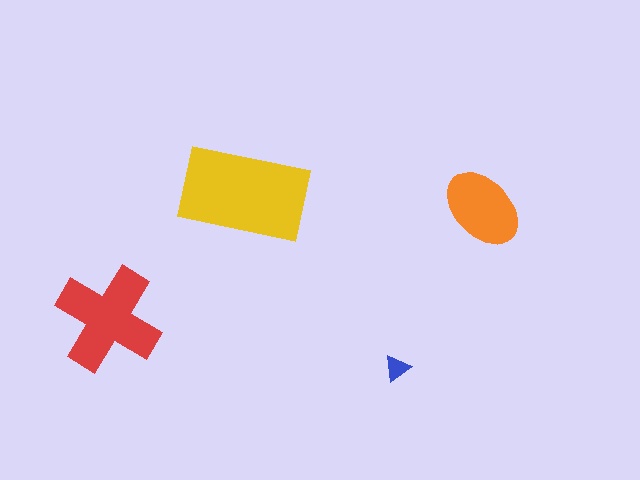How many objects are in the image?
There are 4 objects in the image.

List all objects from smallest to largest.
The blue triangle, the orange ellipse, the red cross, the yellow rectangle.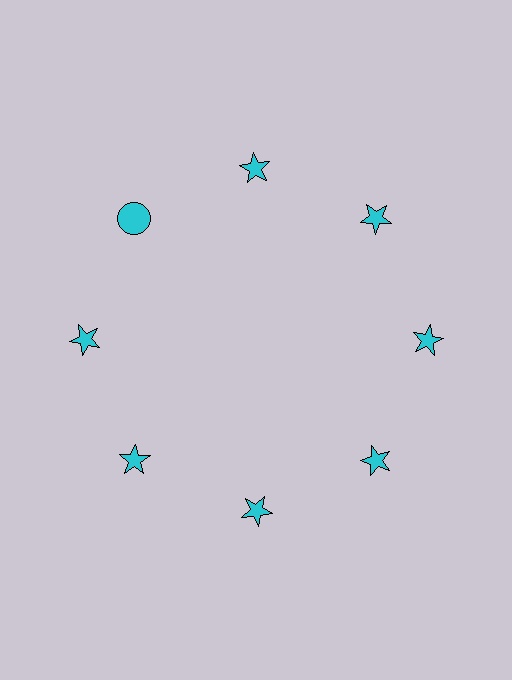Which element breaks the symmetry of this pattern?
The cyan circle at roughly the 10 o'clock position breaks the symmetry. All other shapes are cyan stars.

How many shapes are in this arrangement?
There are 8 shapes arranged in a ring pattern.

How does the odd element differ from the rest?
It has a different shape: circle instead of star.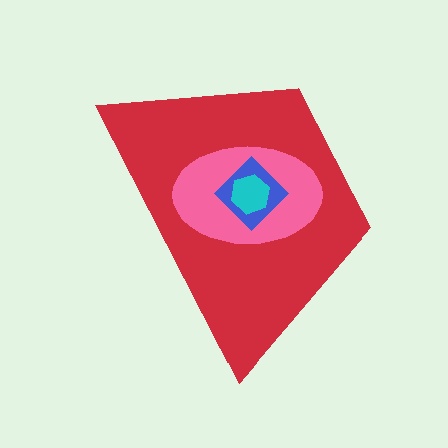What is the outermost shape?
The red trapezoid.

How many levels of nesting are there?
4.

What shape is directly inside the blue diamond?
The cyan hexagon.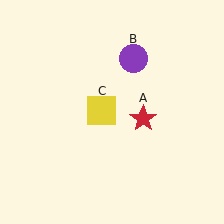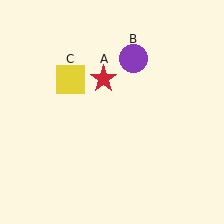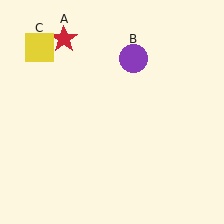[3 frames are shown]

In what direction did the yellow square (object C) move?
The yellow square (object C) moved up and to the left.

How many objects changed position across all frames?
2 objects changed position: red star (object A), yellow square (object C).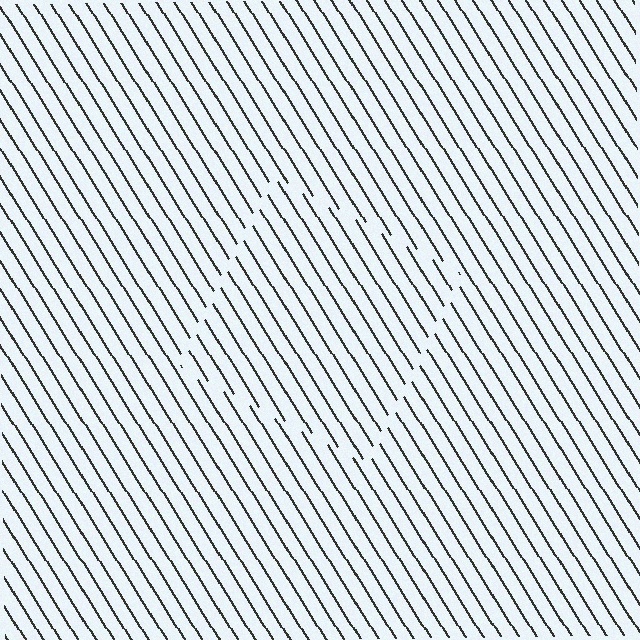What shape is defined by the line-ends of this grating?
An illusory square. The interior of the shape contains the same grating, shifted by half a period — the contour is defined by the phase discontinuity where line-ends from the inner and outer gratings abut.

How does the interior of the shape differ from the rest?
The interior of the shape contains the same grating, shifted by half a period — the contour is defined by the phase discontinuity where line-ends from the inner and outer gratings abut.